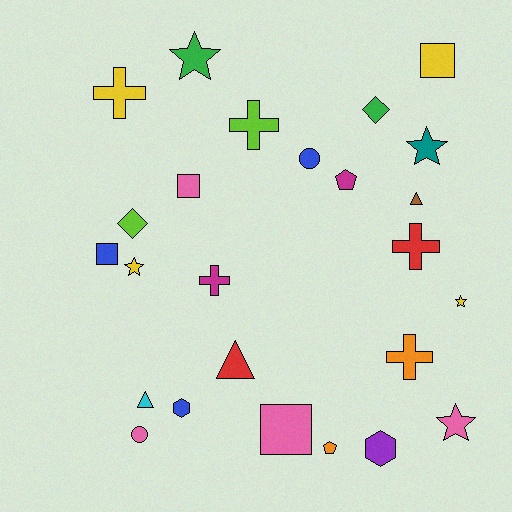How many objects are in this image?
There are 25 objects.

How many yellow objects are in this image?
There are 4 yellow objects.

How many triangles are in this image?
There are 3 triangles.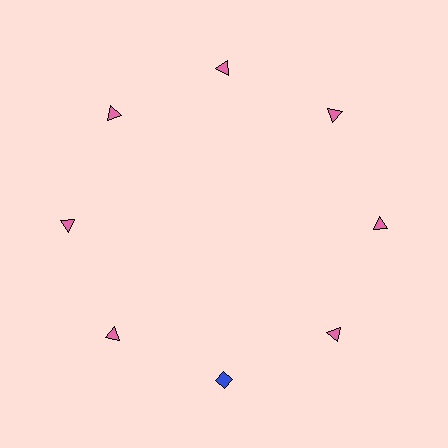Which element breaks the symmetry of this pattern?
The blue diamond at roughly the 6 o'clock position breaks the symmetry. All other shapes are pink triangles.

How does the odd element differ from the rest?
It differs in both color (blue instead of pink) and shape (diamond instead of triangle).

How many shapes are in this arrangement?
There are 8 shapes arranged in a ring pattern.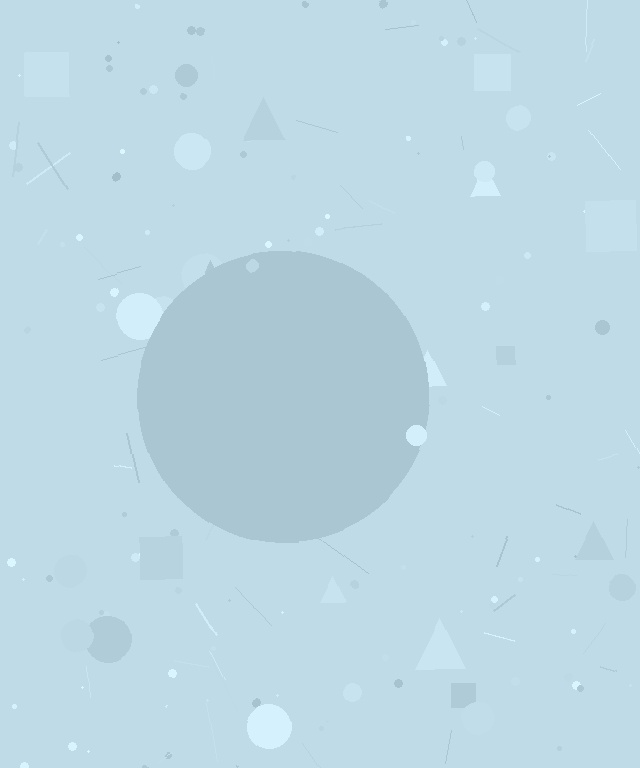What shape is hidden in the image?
A circle is hidden in the image.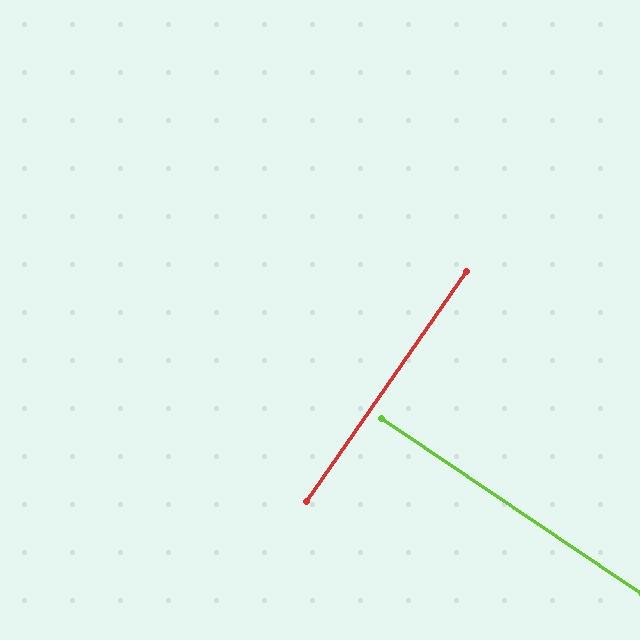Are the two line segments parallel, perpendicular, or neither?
Perpendicular — they meet at approximately 89°.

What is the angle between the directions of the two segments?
Approximately 89 degrees.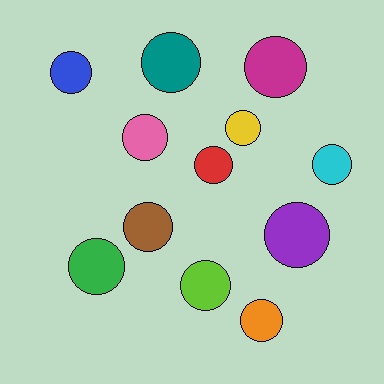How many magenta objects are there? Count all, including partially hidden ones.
There is 1 magenta object.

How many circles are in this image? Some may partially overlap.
There are 12 circles.